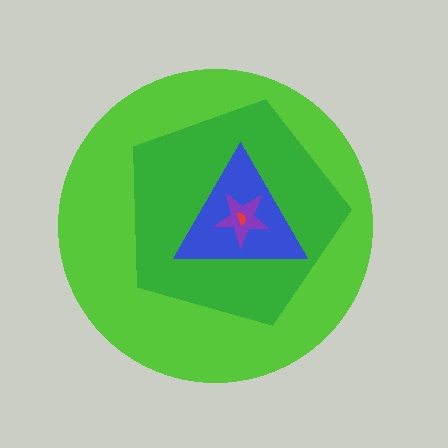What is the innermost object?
The red semicircle.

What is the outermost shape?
The lime circle.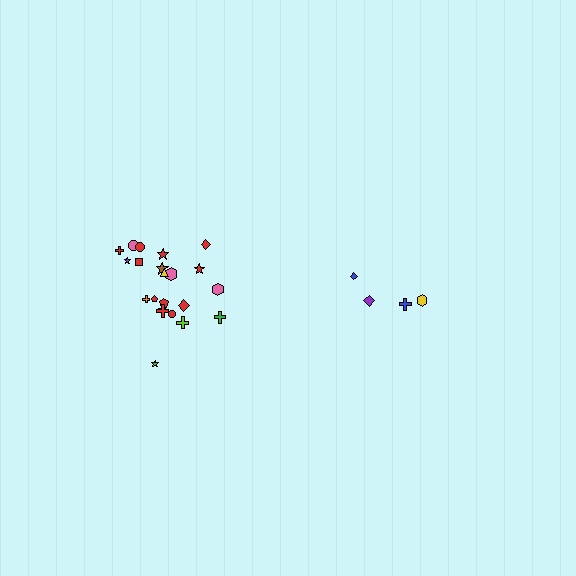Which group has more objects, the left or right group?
The left group.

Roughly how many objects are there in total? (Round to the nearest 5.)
Roughly 25 objects in total.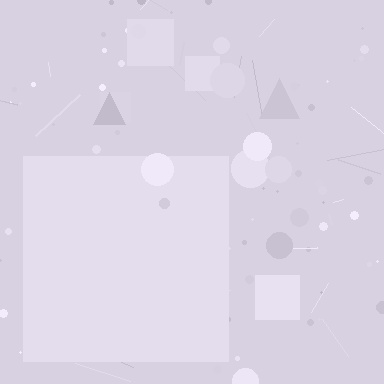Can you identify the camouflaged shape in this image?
The camouflaged shape is a square.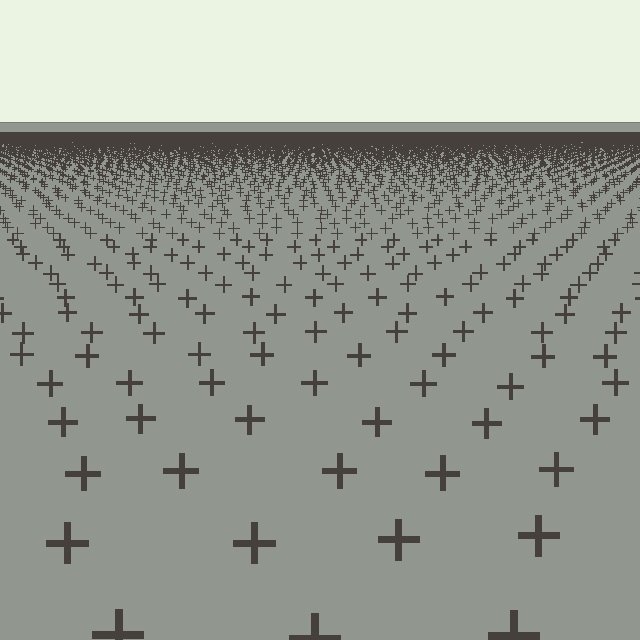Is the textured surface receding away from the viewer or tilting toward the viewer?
The surface is receding away from the viewer. Texture elements get smaller and denser toward the top.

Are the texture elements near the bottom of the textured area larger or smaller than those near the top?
Larger. Near the bottom, elements are closer to the viewer and appear at a bigger on-screen size.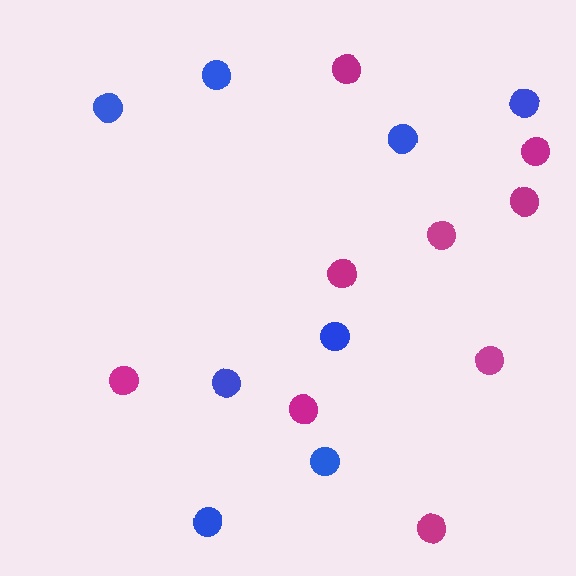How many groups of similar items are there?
There are 2 groups: one group of magenta circles (9) and one group of blue circles (8).